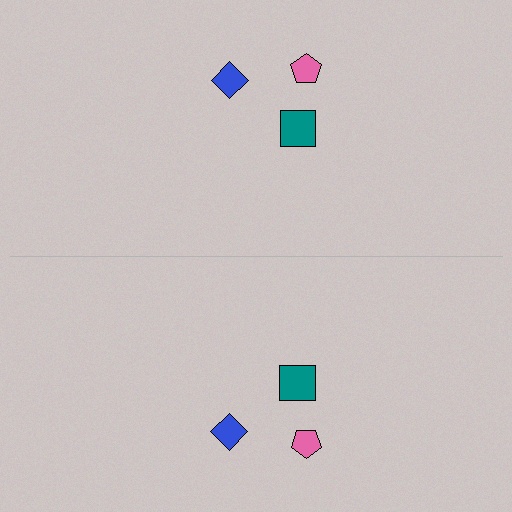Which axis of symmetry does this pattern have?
The pattern has a horizontal axis of symmetry running through the center of the image.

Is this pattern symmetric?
Yes, this pattern has bilateral (reflection) symmetry.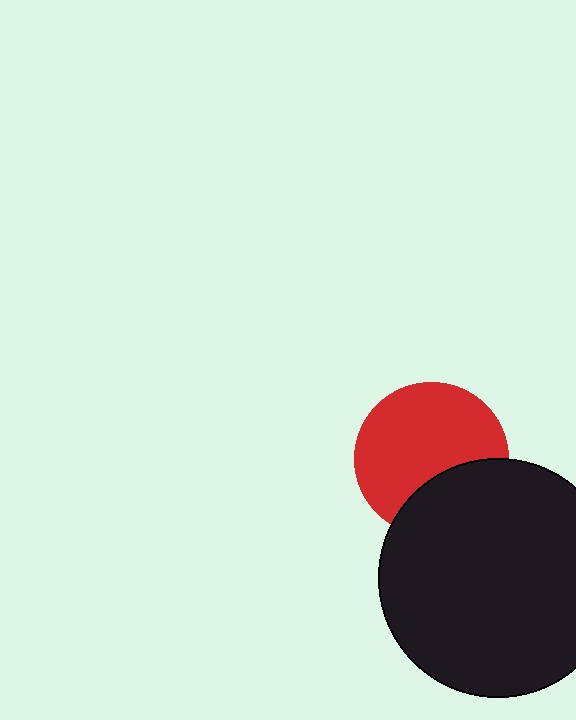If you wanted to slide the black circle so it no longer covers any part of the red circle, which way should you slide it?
Slide it down — that is the most direct way to separate the two shapes.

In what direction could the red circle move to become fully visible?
The red circle could move up. That would shift it out from behind the black circle entirely.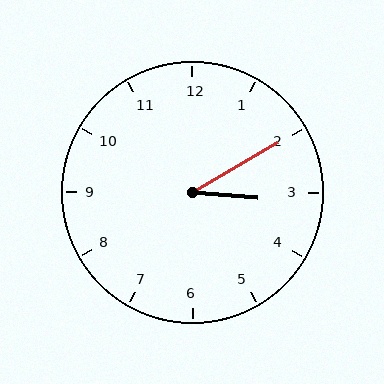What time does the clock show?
3:10.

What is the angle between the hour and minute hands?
Approximately 35 degrees.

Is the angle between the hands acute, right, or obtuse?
It is acute.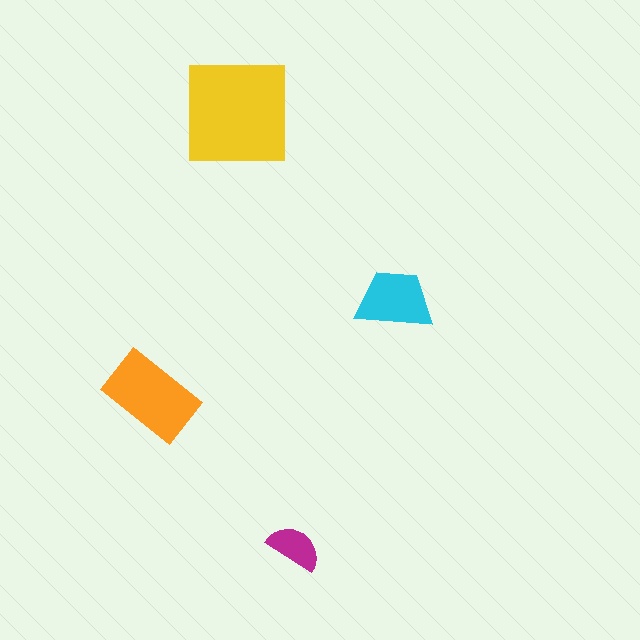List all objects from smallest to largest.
The magenta semicircle, the cyan trapezoid, the orange rectangle, the yellow square.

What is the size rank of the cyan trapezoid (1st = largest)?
3rd.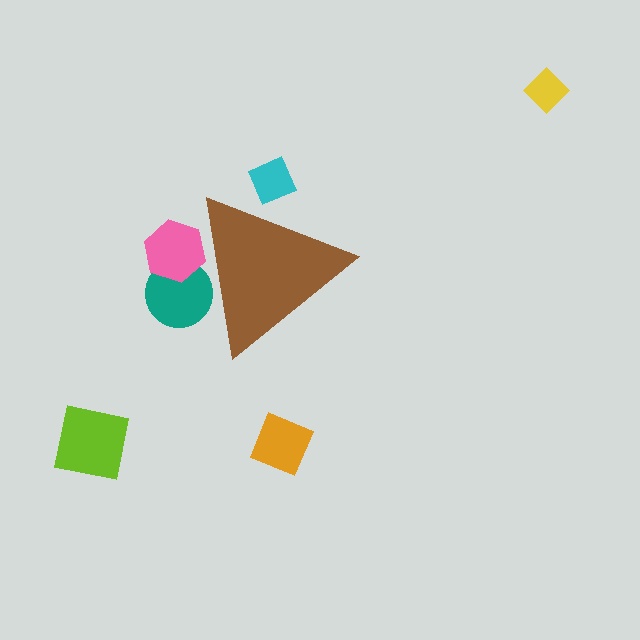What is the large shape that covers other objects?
A brown triangle.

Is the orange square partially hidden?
No, the orange square is fully visible.